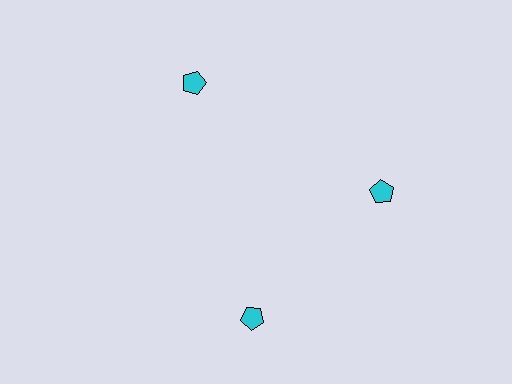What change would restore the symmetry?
The symmetry would be restored by rotating it back into even spacing with its neighbors so that all 3 pentagons sit at equal angles and equal distance from the center.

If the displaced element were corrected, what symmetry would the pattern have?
It would have 3-fold rotational symmetry — the pattern would map onto itself every 120 degrees.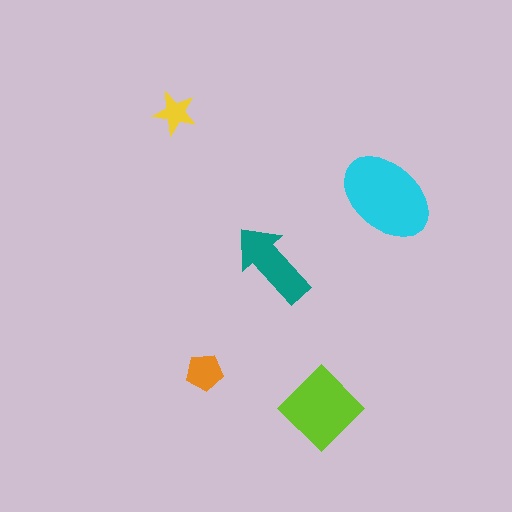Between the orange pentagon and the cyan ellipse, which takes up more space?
The cyan ellipse.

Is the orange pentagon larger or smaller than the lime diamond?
Smaller.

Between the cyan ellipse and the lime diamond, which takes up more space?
The cyan ellipse.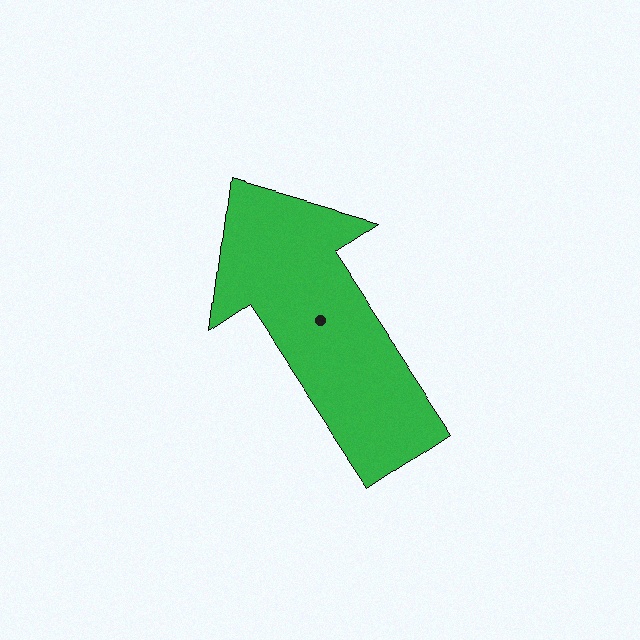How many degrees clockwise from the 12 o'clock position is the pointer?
Approximately 326 degrees.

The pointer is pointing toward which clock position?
Roughly 11 o'clock.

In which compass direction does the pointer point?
Northwest.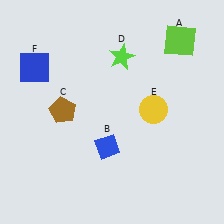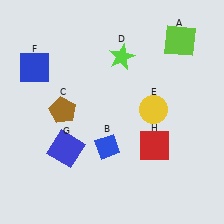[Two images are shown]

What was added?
A blue square (G), a red square (H) were added in Image 2.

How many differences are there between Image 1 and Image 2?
There are 2 differences between the two images.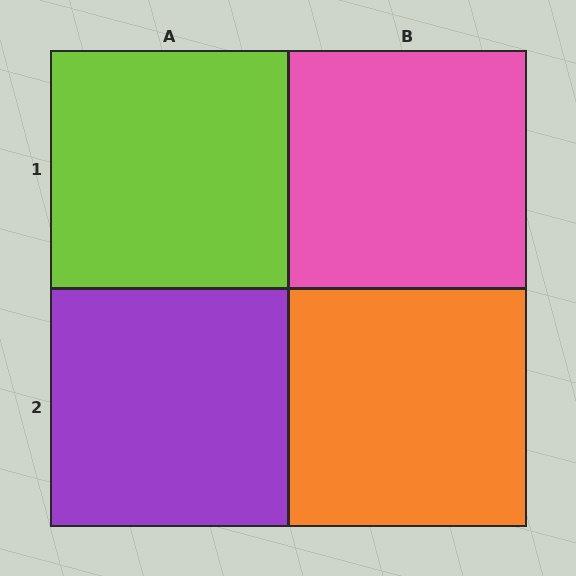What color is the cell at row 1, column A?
Lime.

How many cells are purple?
1 cell is purple.